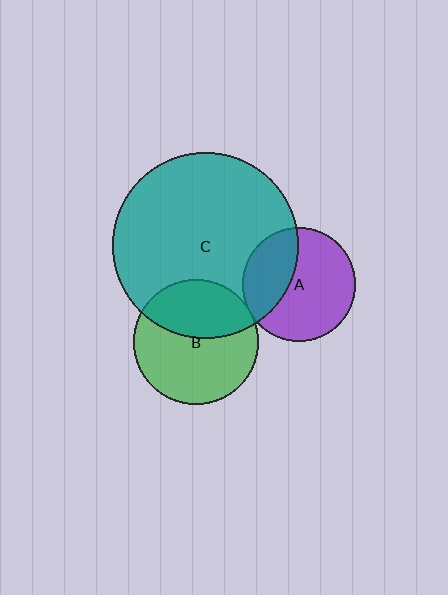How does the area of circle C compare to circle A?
Approximately 2.7 times.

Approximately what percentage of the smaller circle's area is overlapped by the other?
Approximately 5%.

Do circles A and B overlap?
Yes.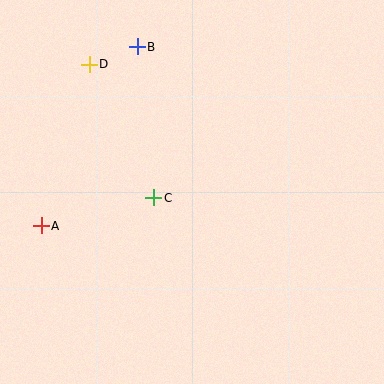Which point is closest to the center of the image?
Point C at (154, 198) is closest to the center.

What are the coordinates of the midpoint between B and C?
The midpoint between B and C is at (145, 122).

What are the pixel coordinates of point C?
Point C is at (154, 198).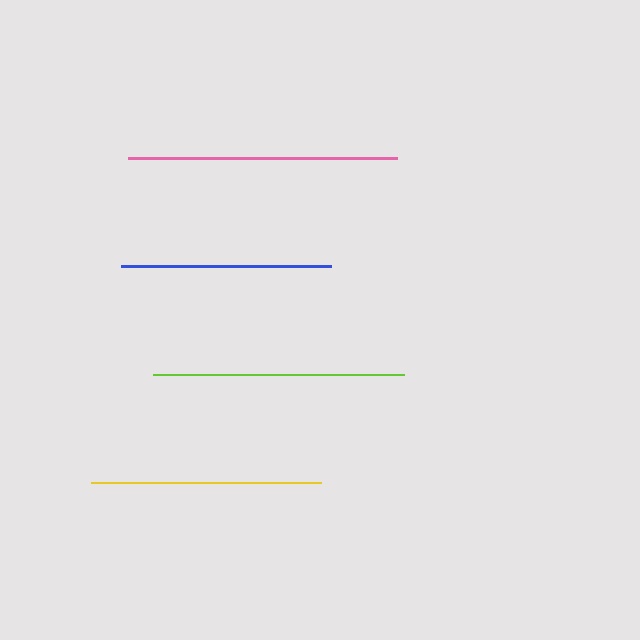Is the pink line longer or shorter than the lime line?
The pink line is longer than the lime line.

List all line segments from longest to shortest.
From longest to shortest: pink, lime, yellow, blue.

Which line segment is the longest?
The pink line is the longest at approximately 269 pixels.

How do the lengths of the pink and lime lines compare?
The pink and lime lines are approximately the same length.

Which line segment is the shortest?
The blue line is the shortest at approximately 210 pixels.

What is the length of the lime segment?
The lime segment is approximately 252 pixels long.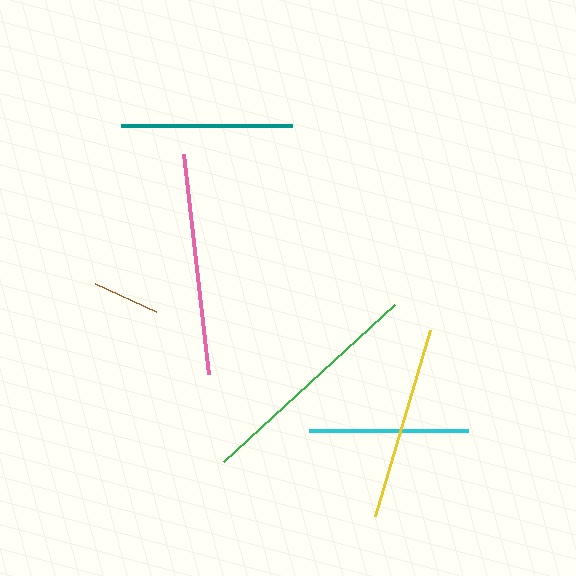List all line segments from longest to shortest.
From longest to shortest: green, pink, yellow, teal, cyan, brown.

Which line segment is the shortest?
The brown line is the shortest at approximately 67 pixels.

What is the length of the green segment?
The green segment is approximately 233 pixels long.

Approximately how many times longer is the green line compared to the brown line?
The green line is approximately 3.5 times the length of the brown line.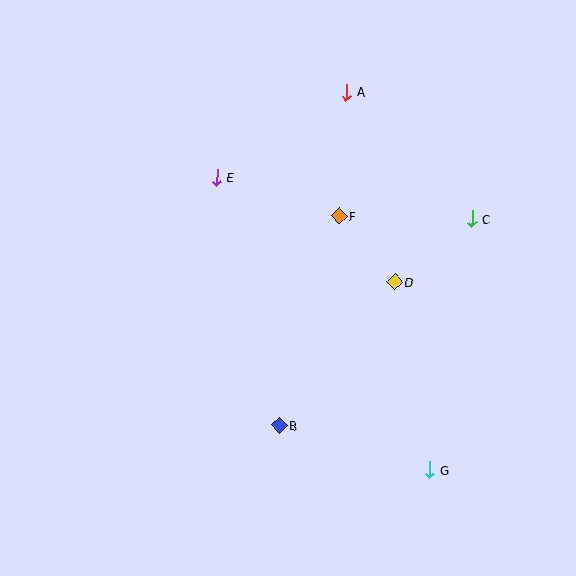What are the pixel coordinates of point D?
Point D is at (395, 282).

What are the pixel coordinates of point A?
Point A is at (347, 92).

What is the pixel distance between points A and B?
The distance between A and B is 340 pixels.